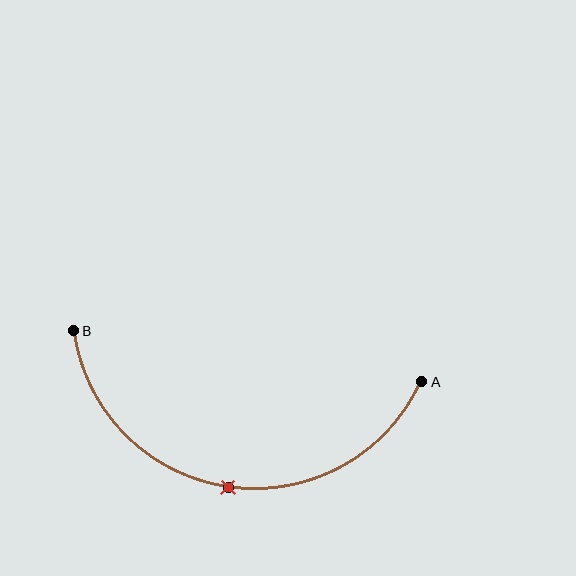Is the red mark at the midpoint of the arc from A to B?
Yes. The red mark lies on the arc at equal arc-length from both A and B — it is the arc midpoint.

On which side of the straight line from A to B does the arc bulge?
The arc bulges below the straight line connecting A and B.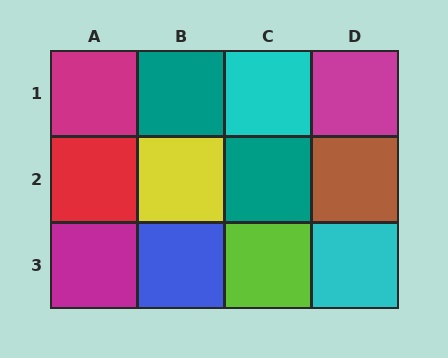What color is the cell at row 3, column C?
Lime.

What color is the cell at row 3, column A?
Magenta.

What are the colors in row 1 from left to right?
Magenta, teal, cyan, magenta.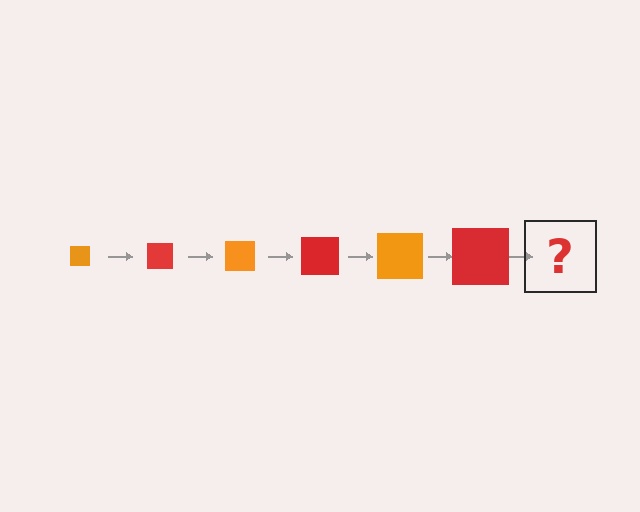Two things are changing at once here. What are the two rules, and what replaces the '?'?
The two rules are that the square grows larger each step and the color cycles through orange and red. The '?' should be an orange square, larger than the previous one.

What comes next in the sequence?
The next element should be an orange square, larger than the previous one.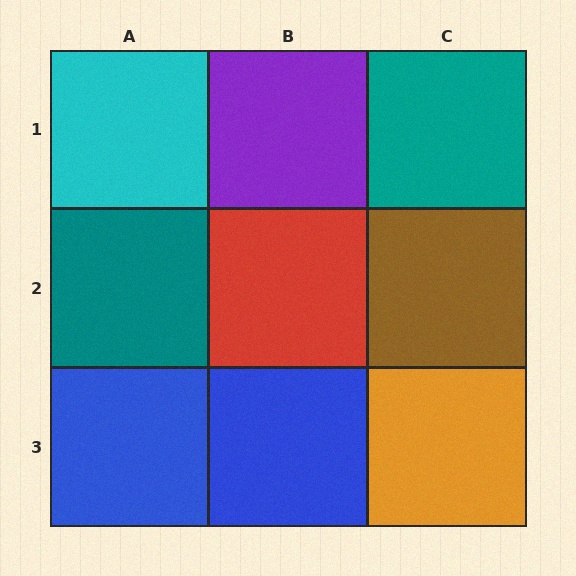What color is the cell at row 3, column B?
Blue.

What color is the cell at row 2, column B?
Red.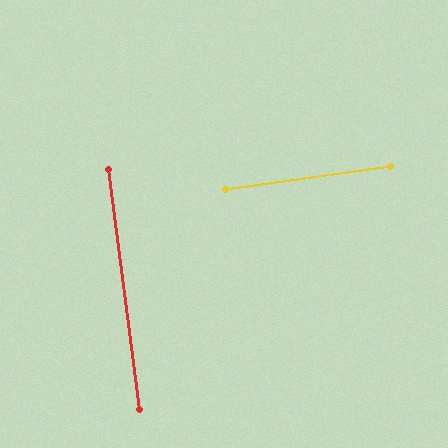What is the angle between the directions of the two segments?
Approximately 90 degrees.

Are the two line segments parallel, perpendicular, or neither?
Perpendicular — they meet at approximately 90°.